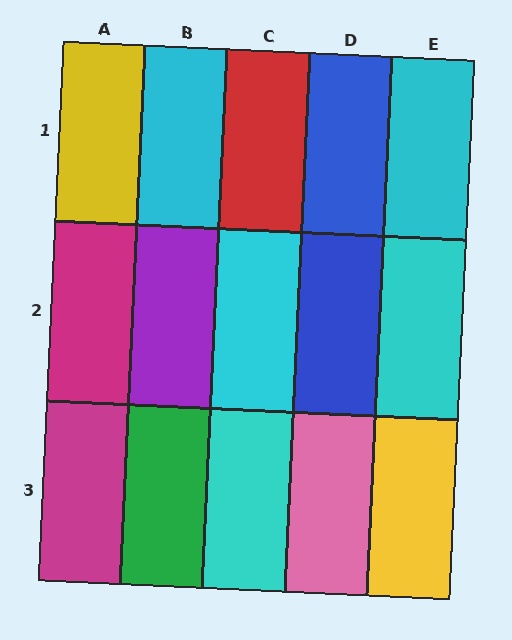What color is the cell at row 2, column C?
Cyan.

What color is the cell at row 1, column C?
Red.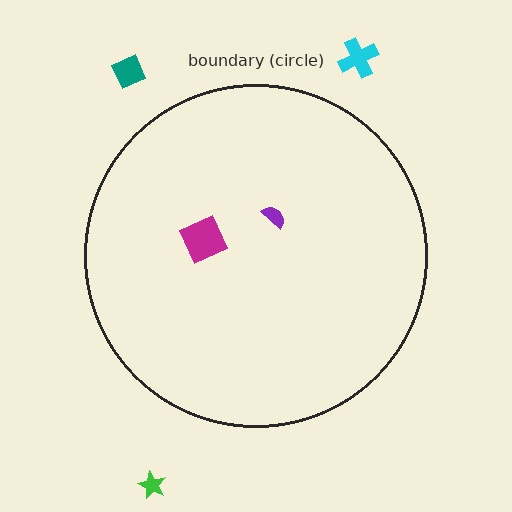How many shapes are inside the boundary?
2 inside, 3 outside.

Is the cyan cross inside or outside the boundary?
Outside.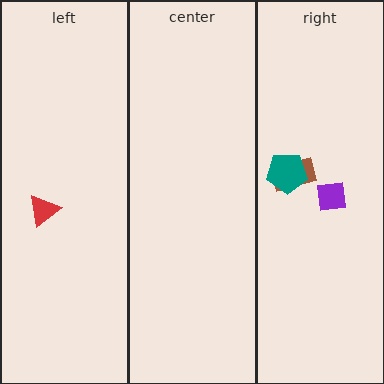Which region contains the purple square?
The right region.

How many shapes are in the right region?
3.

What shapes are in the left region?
The red triangle.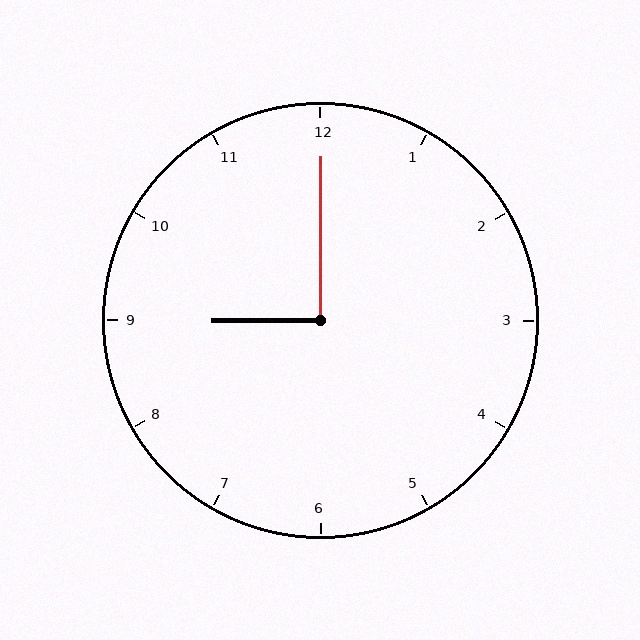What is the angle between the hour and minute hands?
Approximately 90 degrees.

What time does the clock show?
9:00.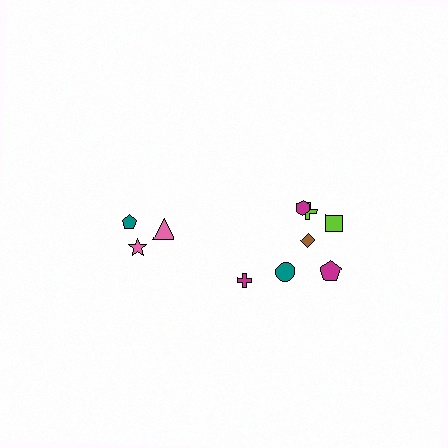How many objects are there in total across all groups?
There are 10 objects.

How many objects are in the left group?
There are 3 objects.